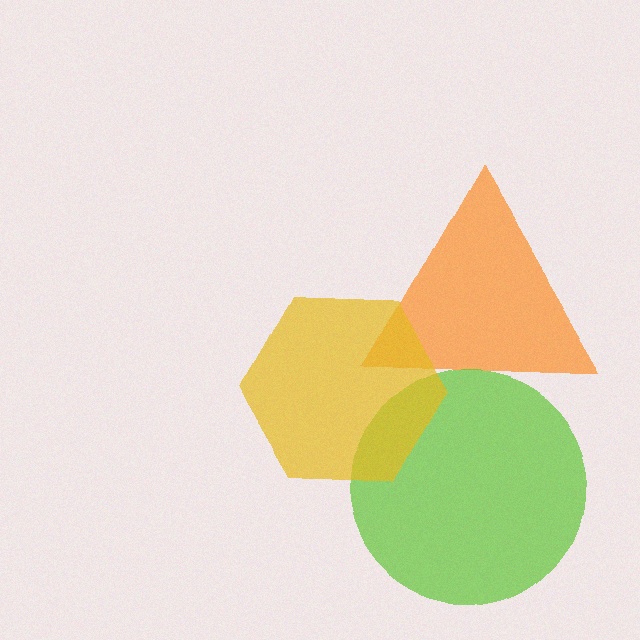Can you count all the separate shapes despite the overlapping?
Yes, there are 3 separate shapes.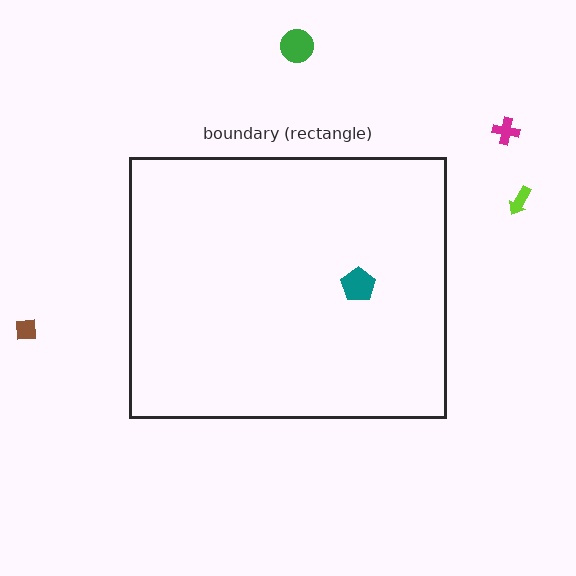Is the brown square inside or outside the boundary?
Outside.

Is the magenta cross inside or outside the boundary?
Outside.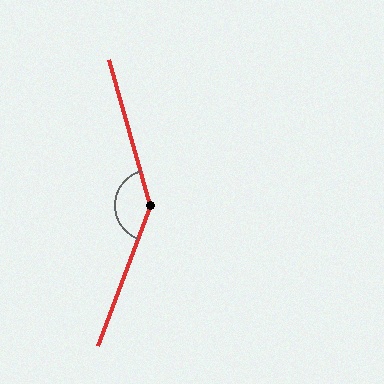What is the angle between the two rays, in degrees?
Approximately 143 degrees.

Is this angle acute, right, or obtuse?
It is obtuse.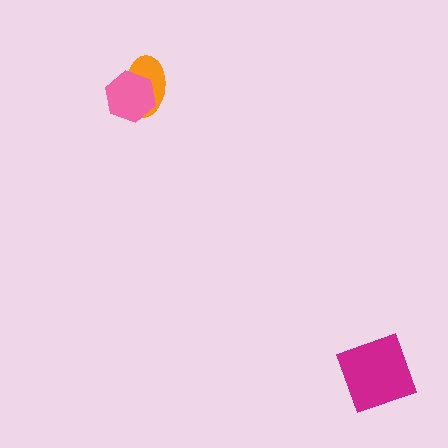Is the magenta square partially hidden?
No, no other shape covers it.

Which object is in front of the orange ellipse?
The pink hexagon is in front of the orange ellipse.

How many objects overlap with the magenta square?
0 objects overlap with the magenta square.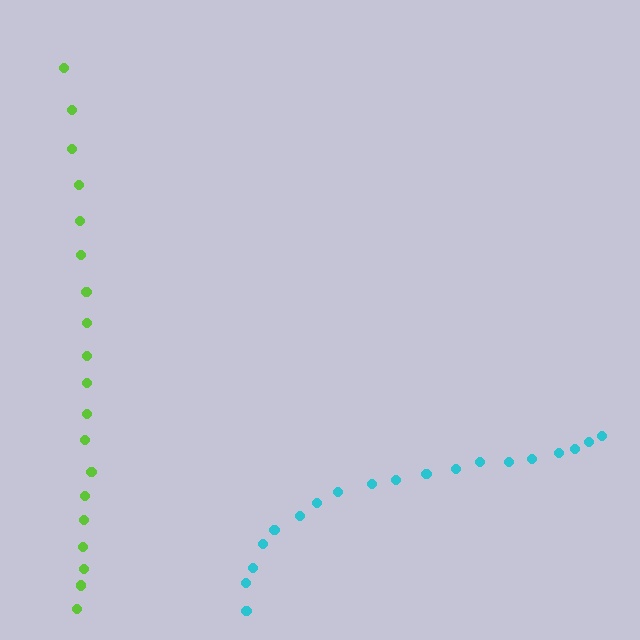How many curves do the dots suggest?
There are 2 distinct paths.